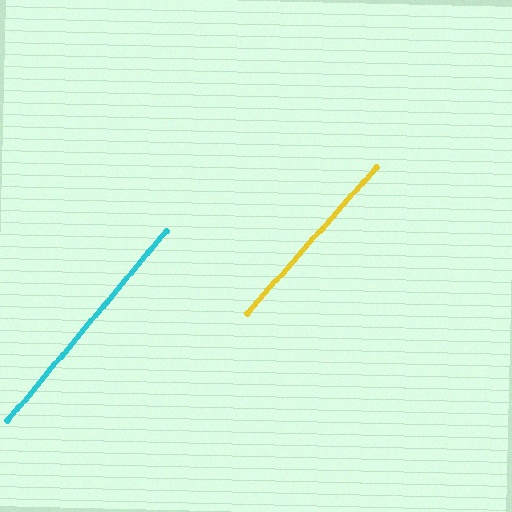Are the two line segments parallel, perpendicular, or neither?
Parallel — their directions differ by only 1.9°.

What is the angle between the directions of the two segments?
Approximately 2 degrees.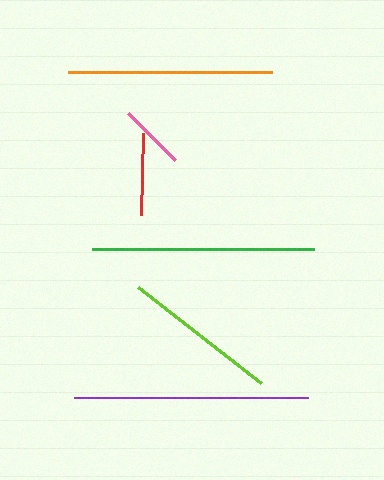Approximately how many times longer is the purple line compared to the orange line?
The purple line is approximately 1.1 times the length of the orange line.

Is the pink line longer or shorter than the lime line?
The lime line is longer than the pink line.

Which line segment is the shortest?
The pink line is the shortest at approximately 67 pixels.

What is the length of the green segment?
The green segment is approximately 222 pixels long.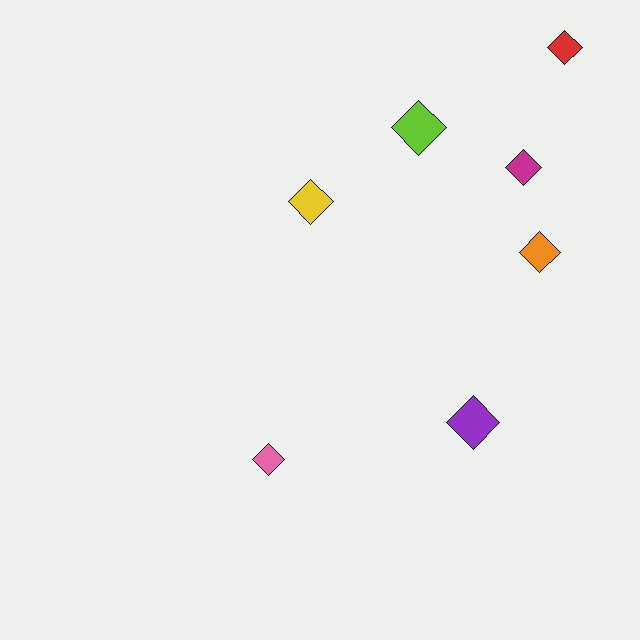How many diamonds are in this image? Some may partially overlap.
There are 7 diamonds.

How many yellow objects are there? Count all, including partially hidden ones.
There is 1 yellow object.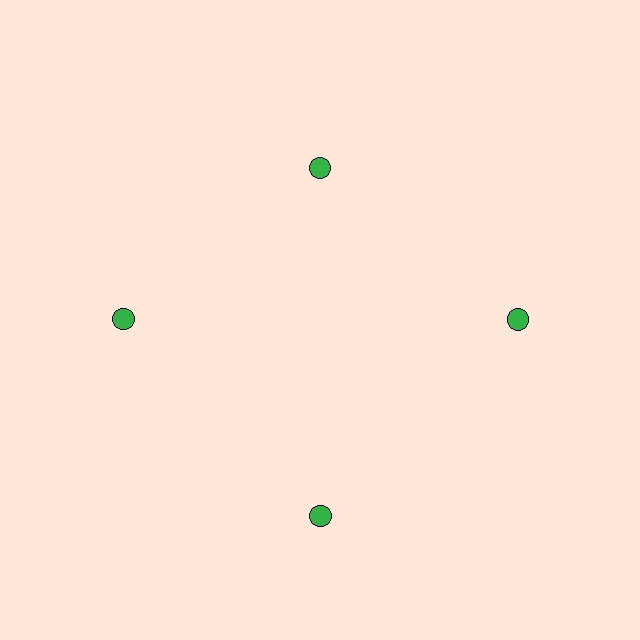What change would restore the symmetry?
The symmetry would be restored by moving it outward, back onto the ring so that all 4 circles sit at equal angles and equal distance from the center.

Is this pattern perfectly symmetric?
No. The 4 green circles are arranged in a ring, but one element near the 12 o'clock position is pulled inward toward the center, breaking the 4-fold rotational symmetry.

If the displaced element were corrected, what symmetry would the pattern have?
It would have 4-fold rotational symmetry — the pattern would map onto itself every 90 degrees.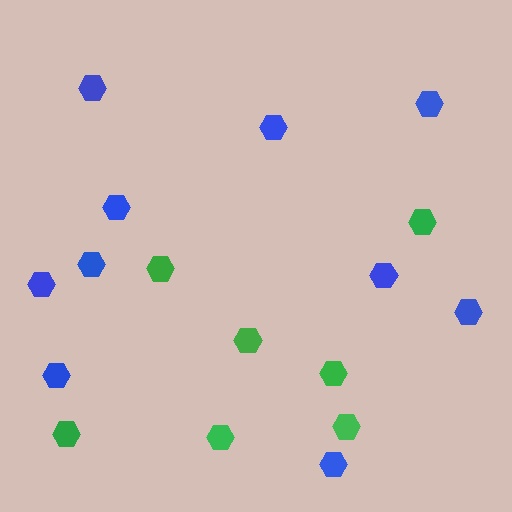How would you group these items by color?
There are 2 groups: one group of green hexagons (7) and one group of blue hexagons (10).